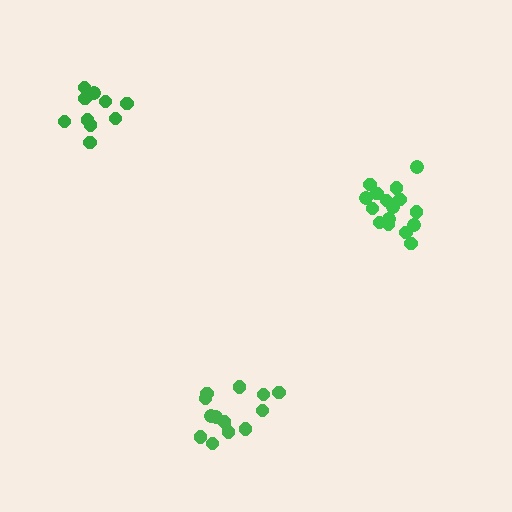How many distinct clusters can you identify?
There are 3 distinct clusters.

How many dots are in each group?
Group 1: 13 dots, Group 2: 11 dots, Group 3: 16 dots (40 total).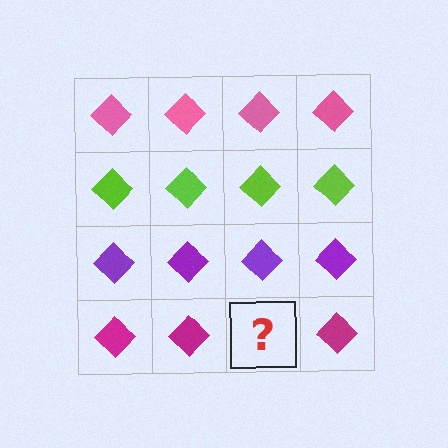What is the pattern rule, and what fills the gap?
The rule is that each row has a consistent color. The gap should be filled with a magenta diamond.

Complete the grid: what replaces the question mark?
The question mark should be replaced with a magenta diamond.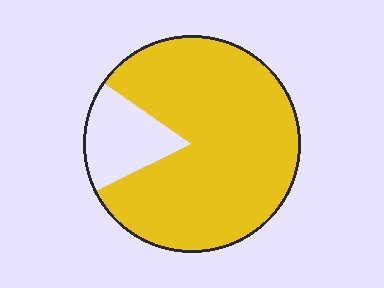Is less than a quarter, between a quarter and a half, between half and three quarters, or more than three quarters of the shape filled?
More than three quarters.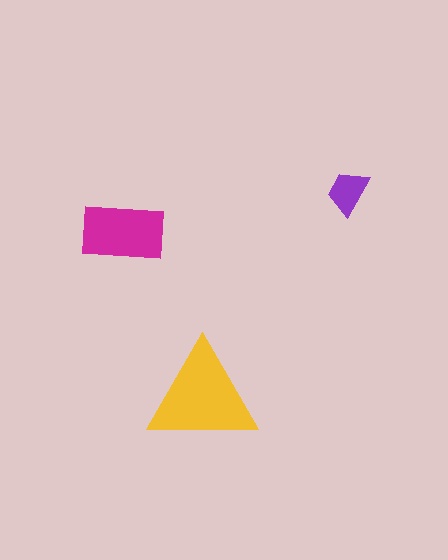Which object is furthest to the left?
The magenta rectangle is leftmost.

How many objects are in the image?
There are 3 objects in the image.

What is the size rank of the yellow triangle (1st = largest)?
1st.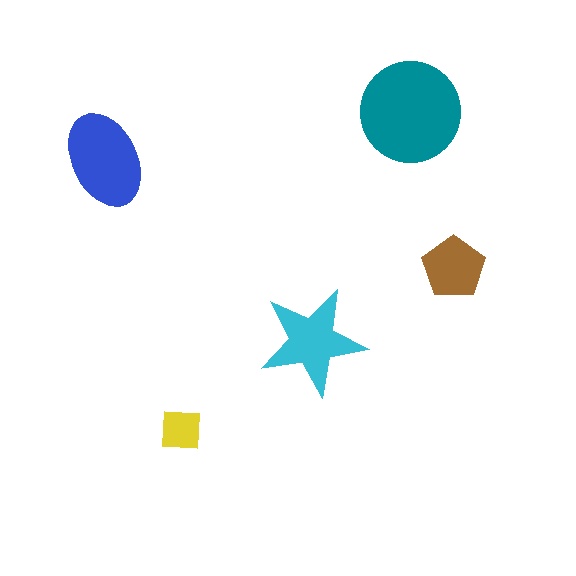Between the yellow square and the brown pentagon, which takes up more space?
The brown pentagon.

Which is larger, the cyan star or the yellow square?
The cyan star.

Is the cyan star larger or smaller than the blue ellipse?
Smaller.